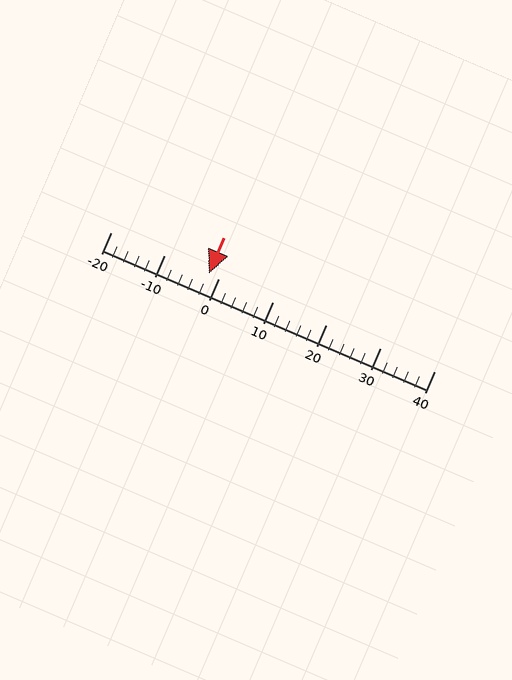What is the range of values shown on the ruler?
The ruler shows values from -20 to 40.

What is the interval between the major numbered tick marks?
The major tick marks are spaced 10 units apart.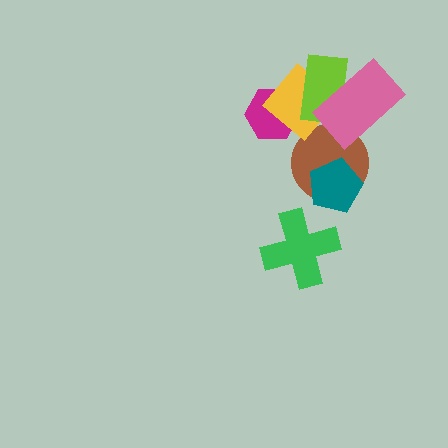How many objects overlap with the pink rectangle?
3 objects overlap with the pink rectangle.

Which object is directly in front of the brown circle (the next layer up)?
The teal pentagon is directly in front of the brown circle.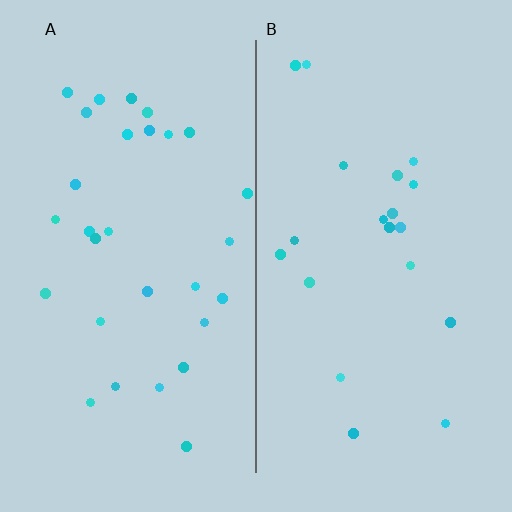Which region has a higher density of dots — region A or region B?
A (the left).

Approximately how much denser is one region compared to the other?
Approximately 1.5× — region A over region B.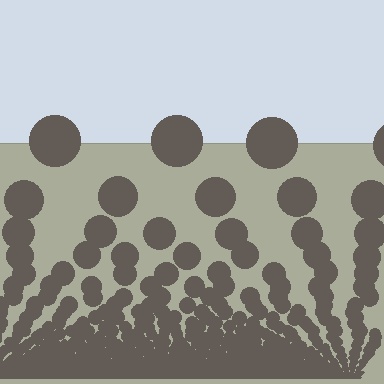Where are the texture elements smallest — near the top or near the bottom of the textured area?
Near the bottom.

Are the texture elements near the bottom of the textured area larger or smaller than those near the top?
Smaller. The gradient is inverted — elements near the bottom are smaller and denser.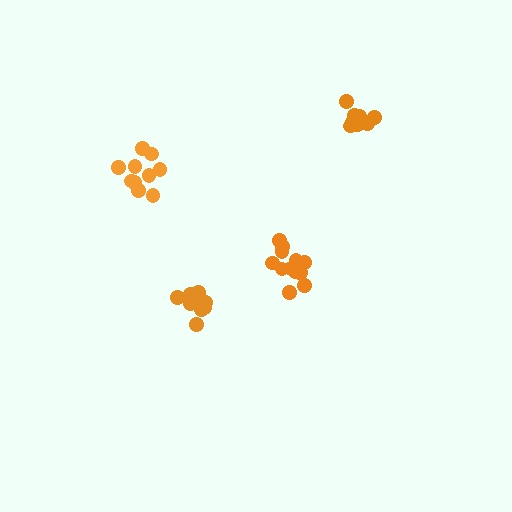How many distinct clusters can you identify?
There are 4 distinct clusters.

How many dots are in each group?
Group 1: 10 dots, Group 2: 9 dots, Group 3: 14 dots, Group 4: 10 dots (43 total).